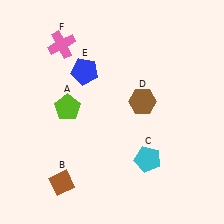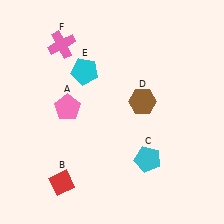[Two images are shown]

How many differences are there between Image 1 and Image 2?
There are 3 differences between the two images.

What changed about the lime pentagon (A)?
In Image 1, A is lime. In Image 2, it changed to pink.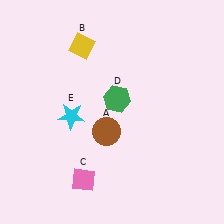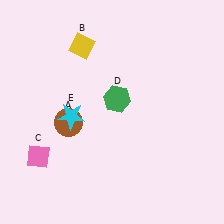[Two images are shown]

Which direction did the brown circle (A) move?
The brown circle (A) moved left.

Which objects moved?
The objects that moved are: the brown circle (A), the pink diamond (C).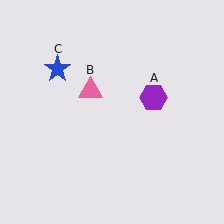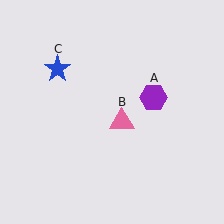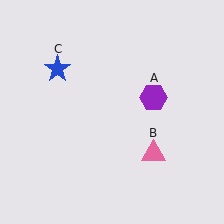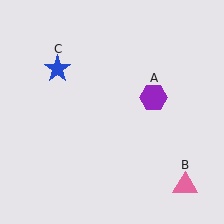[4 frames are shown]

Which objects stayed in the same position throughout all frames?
Purple hexagon (object A) and blue star (object C) remained stationary.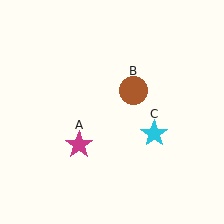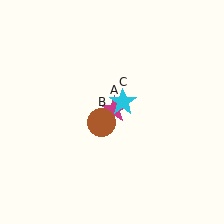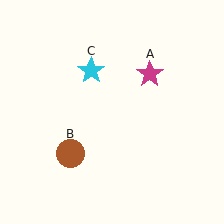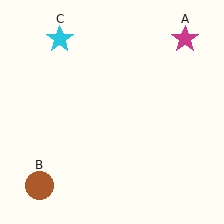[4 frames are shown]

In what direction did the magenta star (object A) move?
The magenta star (object A) moved up and to the right.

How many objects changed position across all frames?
3 objects changed position: magenta star (object A), brown circle (object B), cyan star (object C).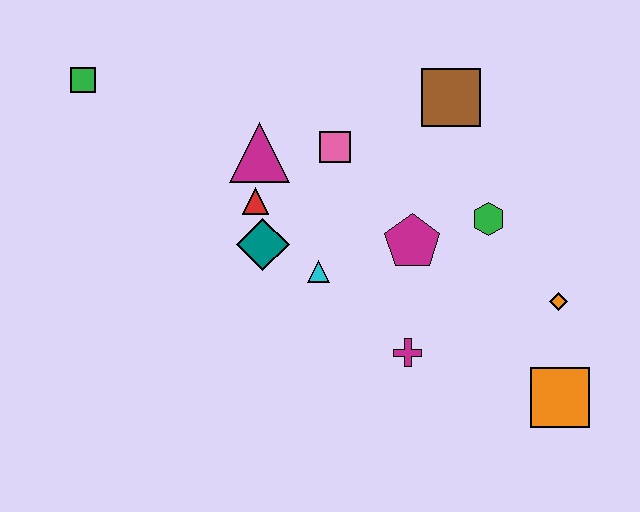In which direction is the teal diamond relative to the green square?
The teal diamond is to the right of the green square.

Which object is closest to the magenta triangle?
The red triangle is closest to the magenta triangle.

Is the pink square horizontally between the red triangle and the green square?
No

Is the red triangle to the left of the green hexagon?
Yes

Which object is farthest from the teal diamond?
The orange square is farthest from the teal diamond.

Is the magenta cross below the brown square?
Yes